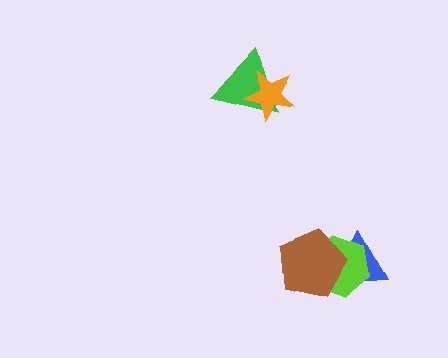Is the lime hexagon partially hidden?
Yes, it is partially covered by another shape.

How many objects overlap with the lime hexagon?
2 objects overlap with the lime hexagon.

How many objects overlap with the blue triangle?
2 objects overlap with the blue triangle.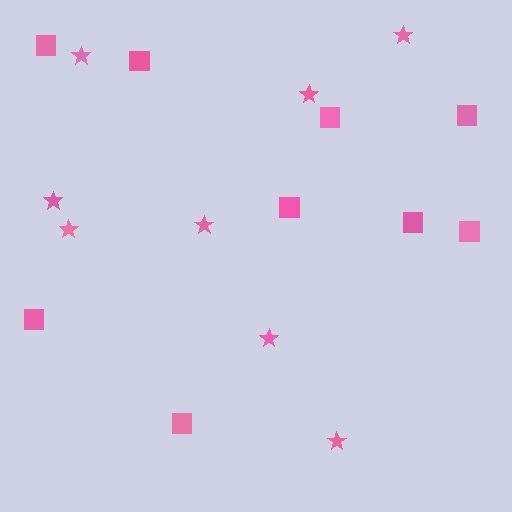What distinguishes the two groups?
There are 2 groups: one group of stars (8) and one group of squares (9).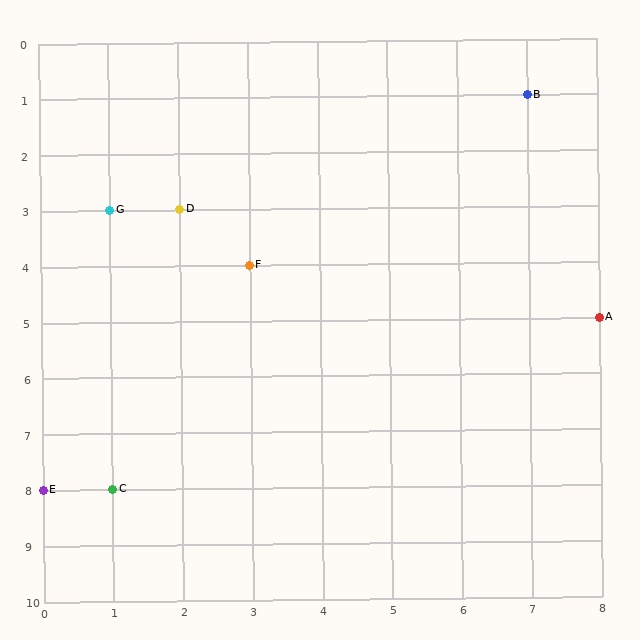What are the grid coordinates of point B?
Point B is at grid coordinates (7, 1).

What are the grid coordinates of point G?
Point G is at grid coordinates (1, 3).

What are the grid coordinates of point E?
Point E is at grid coordinates (0, 8).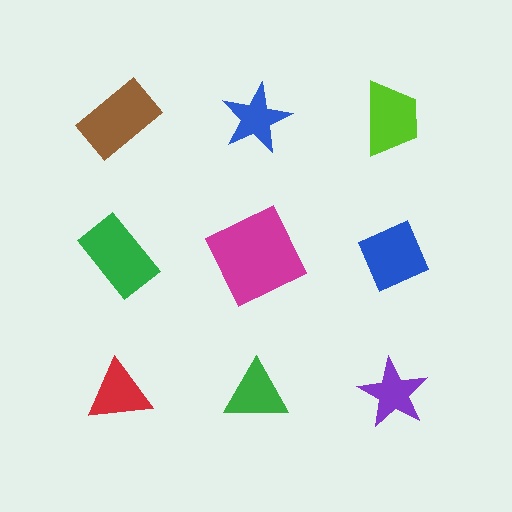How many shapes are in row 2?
3 shapes.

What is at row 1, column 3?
A lime trapezoid.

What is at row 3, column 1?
A red triangle.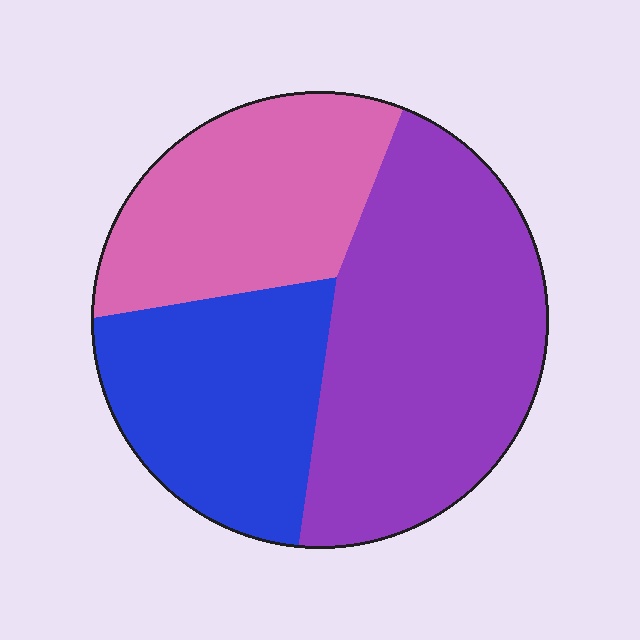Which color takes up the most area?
Purple, at roughly 45%.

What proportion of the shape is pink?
Pink covers roughly 30% of the shape.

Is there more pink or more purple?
Purple.